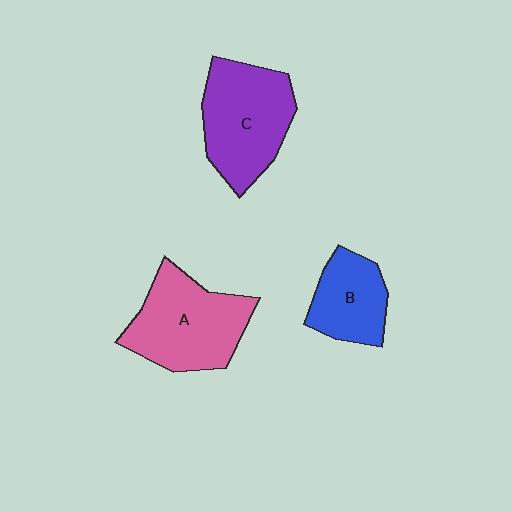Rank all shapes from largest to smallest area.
From largest to smallest: A (pink), C (purple), B (blue).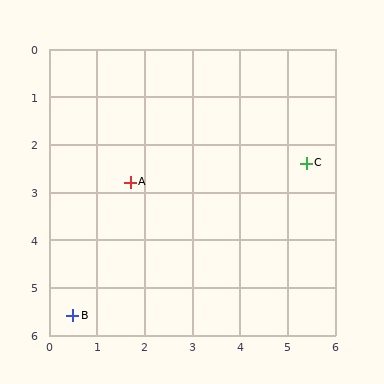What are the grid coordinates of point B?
Point B is at approximately (0.5, 5.6).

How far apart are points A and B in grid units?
Points A and B are about 3.0 grid units apart.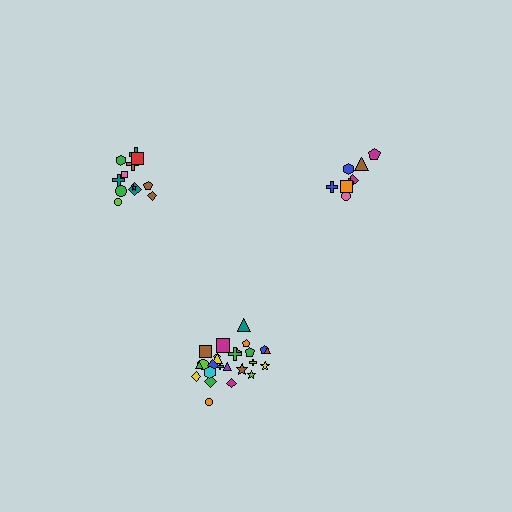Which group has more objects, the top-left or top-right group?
The top-left group.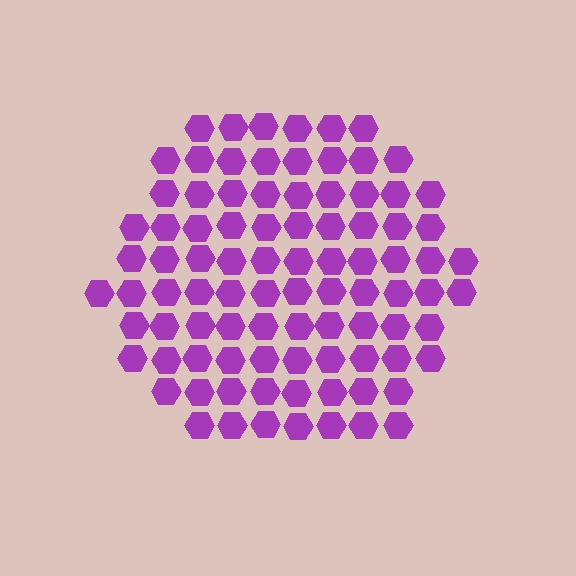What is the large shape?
The large shape is a hexagon.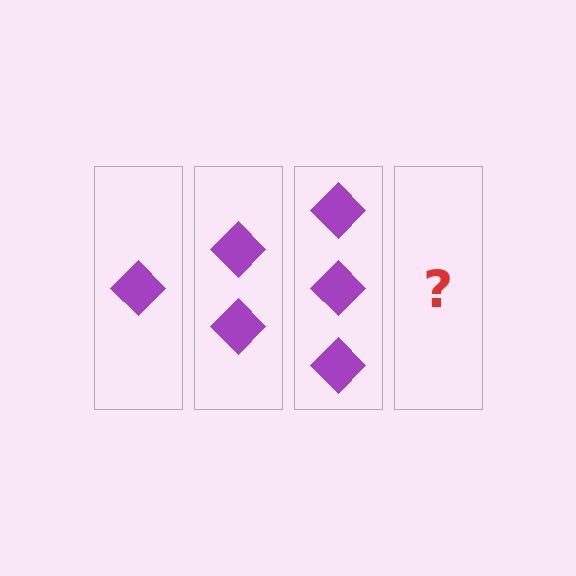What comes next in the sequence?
The next element should be 4 diamonds.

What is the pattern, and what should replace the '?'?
The pattern is that each step adds one more diamond. The '?' should be 4 diamonds.